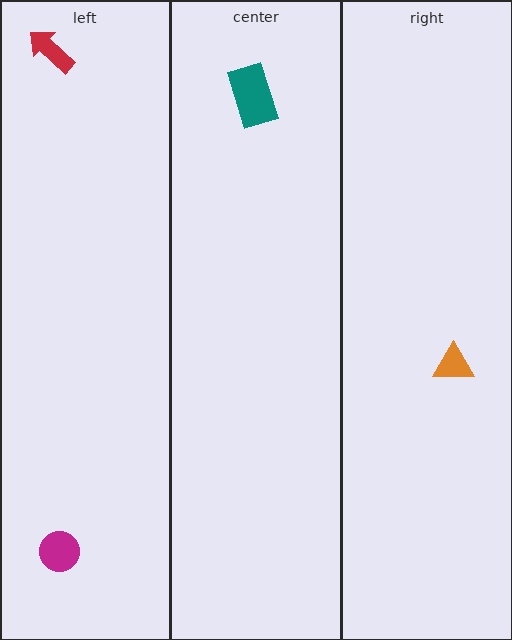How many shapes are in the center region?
1.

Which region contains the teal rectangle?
The center region.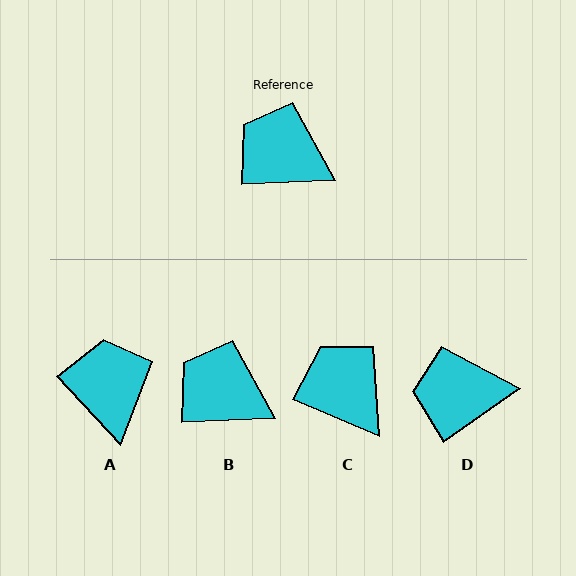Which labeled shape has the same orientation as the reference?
B.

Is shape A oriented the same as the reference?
No, it is off by about 50 degrees.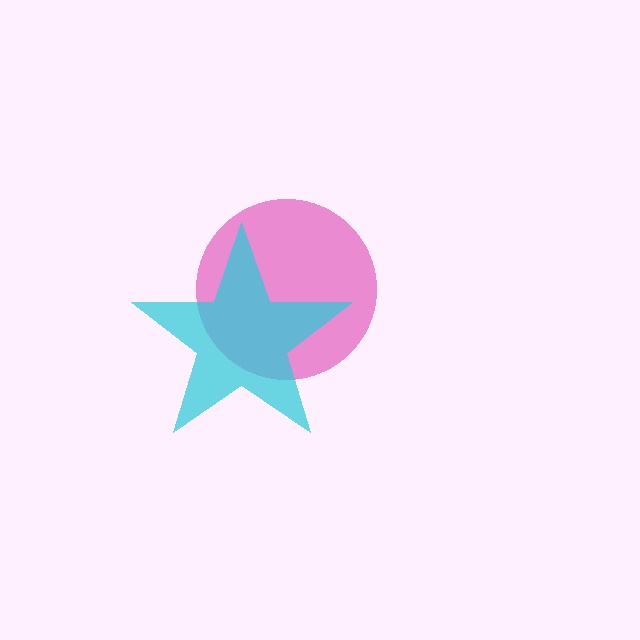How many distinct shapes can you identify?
There are 2 distinct shapes: a pink circle, a cyan star.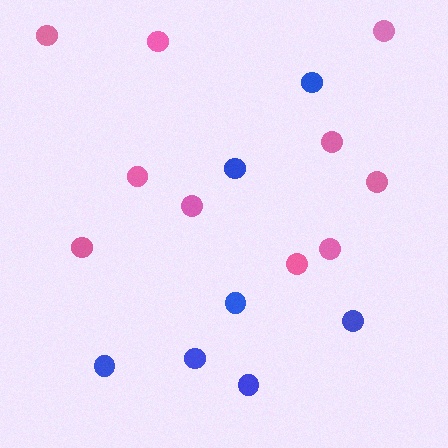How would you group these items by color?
There are 2 groups: one group of pink circles (10) and one group of blue circles (7).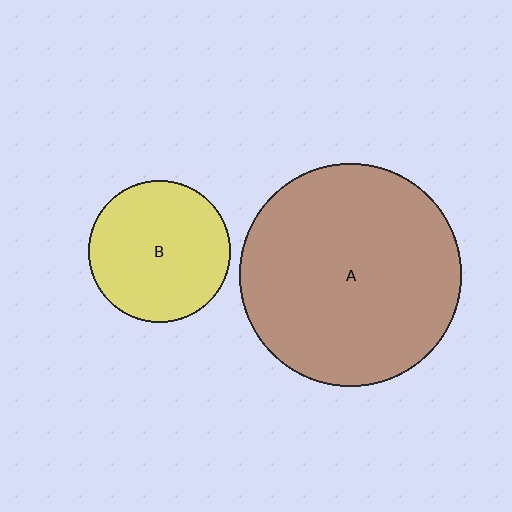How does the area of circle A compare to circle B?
Approximately 2.5 times.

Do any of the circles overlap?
No, none of the circles overlap.